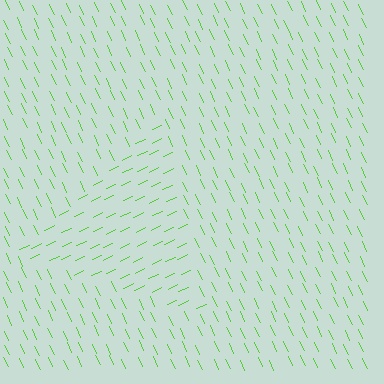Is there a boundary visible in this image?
Yes, there is a texture boundary formed by a change in line orientation.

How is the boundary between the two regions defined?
The boundary is defined purely by a change in line orientation (approximately 90 degrees difference). All lines are the same color and thickness.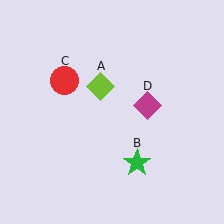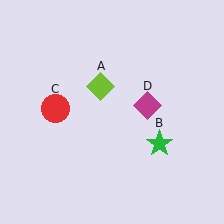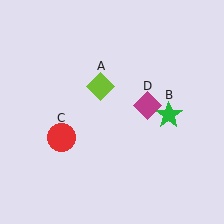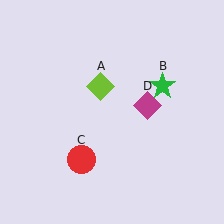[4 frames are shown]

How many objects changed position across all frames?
2 objects changed position: green star (object B), red circle (object C).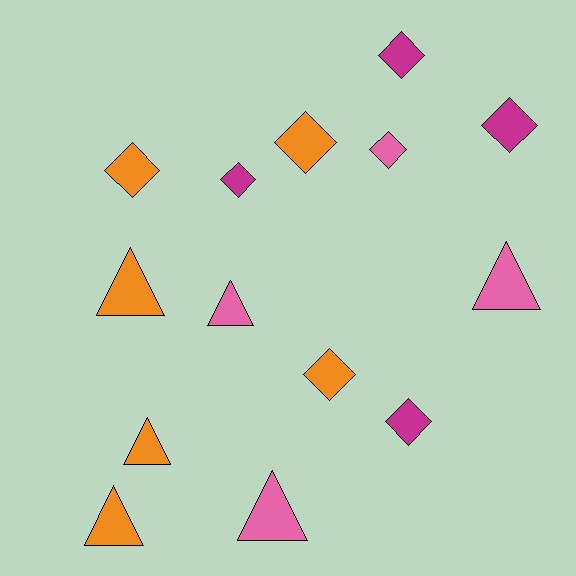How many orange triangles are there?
There are 3 orange triangles.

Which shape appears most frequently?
Diamond, with 8 objects.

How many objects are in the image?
There are 14 objects.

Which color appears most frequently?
Orange, with 6 objects.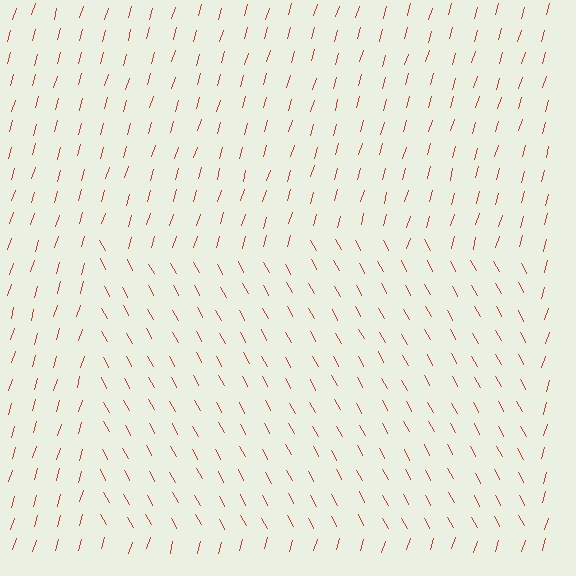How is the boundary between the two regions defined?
The boundary is defined purely by a change in line orientation (approximately 45 degrees difference). All lines are the same color and thickness.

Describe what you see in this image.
The image is filled with small red line segments. A rectangle region in the image has lines oriented differently from the surrounding lines, creating a visible texture boundary.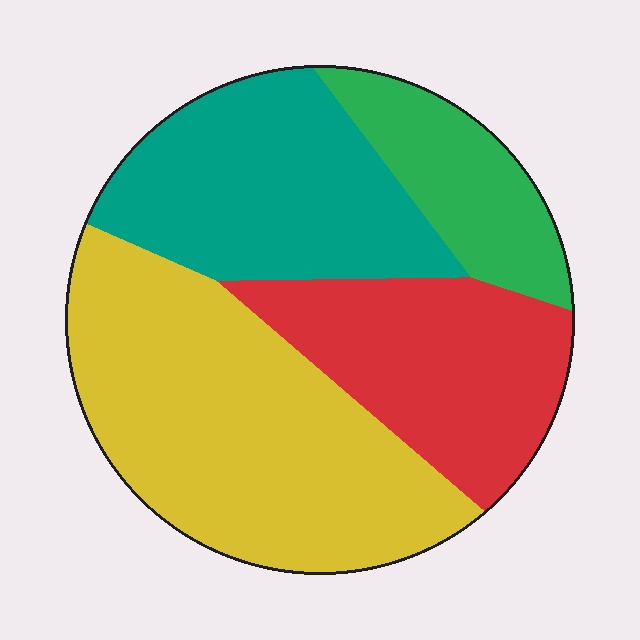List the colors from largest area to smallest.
From largest to smallest: yellow, teal, red, green.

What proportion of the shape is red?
Red takes up about one fifth (1/5) of the shape.